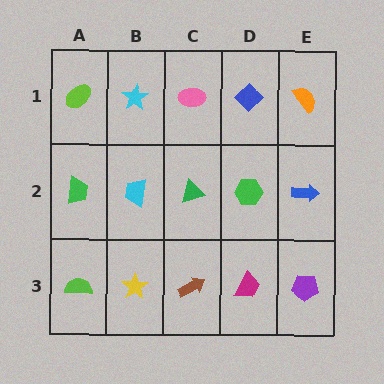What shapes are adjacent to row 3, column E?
A blue arrow (row 2, column E), a magenta trapezoid (row 3, column D).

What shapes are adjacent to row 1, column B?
A cyan trapezoid (row 2, column B), a lime ellipse (row 1, column A), a pink ellipse (row 1, column C).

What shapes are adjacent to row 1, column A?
A green trapezoid (row 2, column A), a cyan star (row 1, column B).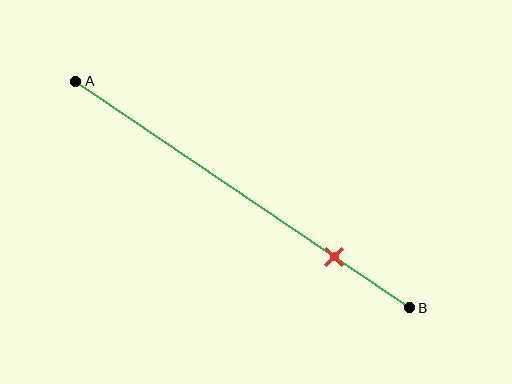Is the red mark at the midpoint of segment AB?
No, the mark is at about 75% from A, not at the 50% midpoint.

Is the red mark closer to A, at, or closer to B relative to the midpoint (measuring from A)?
The red mark is closer to point B than the midpoint of segment AB.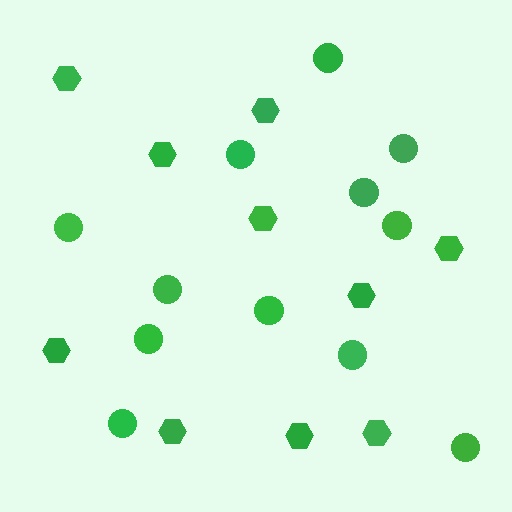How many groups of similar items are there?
There are 2 groups: one group of circles (12) and one group of hexagons (10).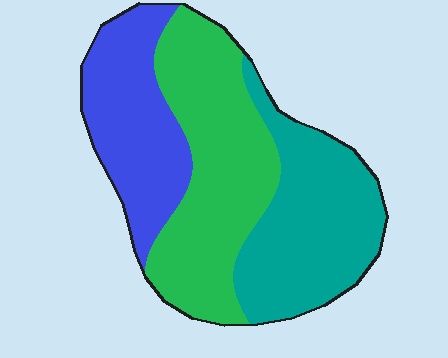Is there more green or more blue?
Green.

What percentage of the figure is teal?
Teal takes up about one third (1/3) of the figure.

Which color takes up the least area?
Blue, at roughly 25%.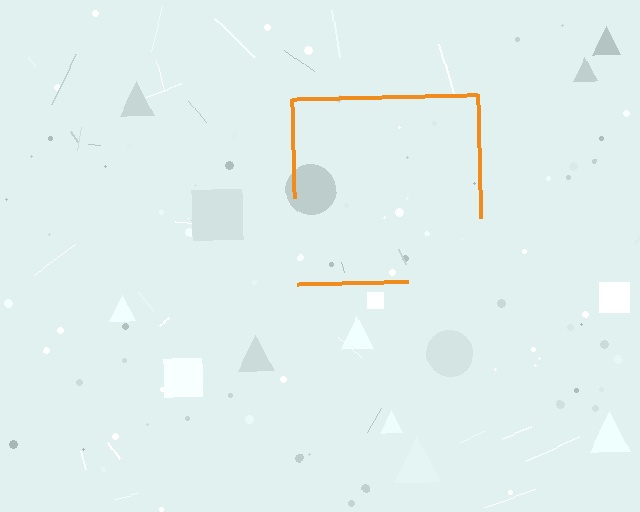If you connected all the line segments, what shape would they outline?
They would outline a square.